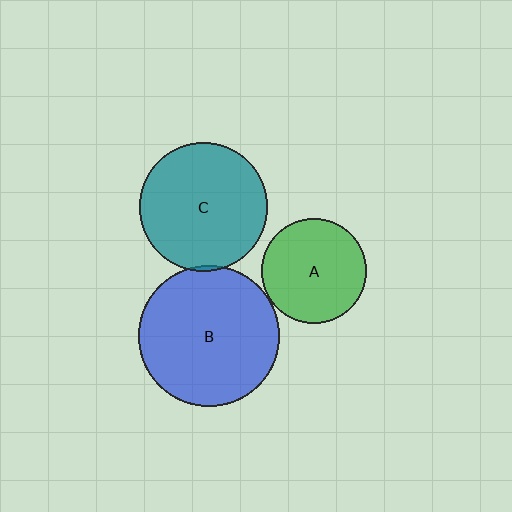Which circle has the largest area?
Circle B (blue).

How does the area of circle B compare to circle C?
Approximately 1.2 times.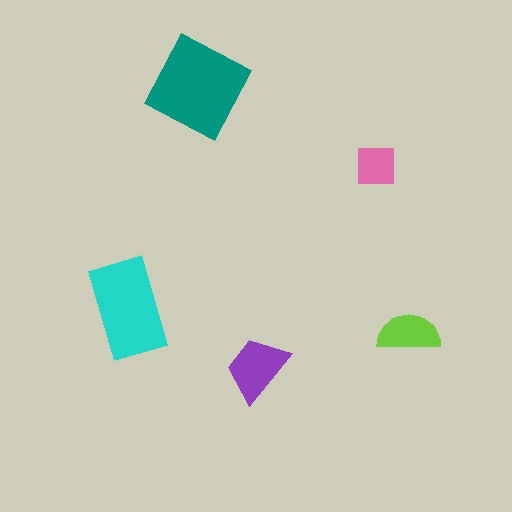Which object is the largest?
The teal diamond.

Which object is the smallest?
The pink square.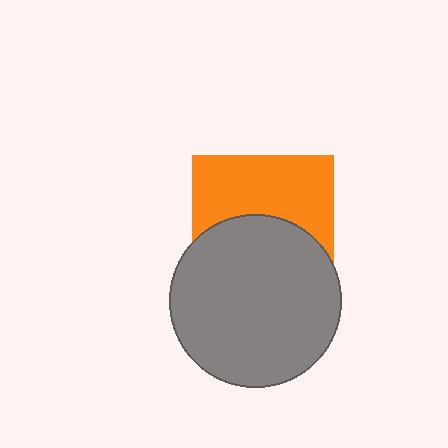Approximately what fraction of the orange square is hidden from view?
Roughly 51% of the orange square is hidden behind the gray circle.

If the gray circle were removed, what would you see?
You would see the complete orange square.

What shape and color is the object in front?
The object in front is a gray circle.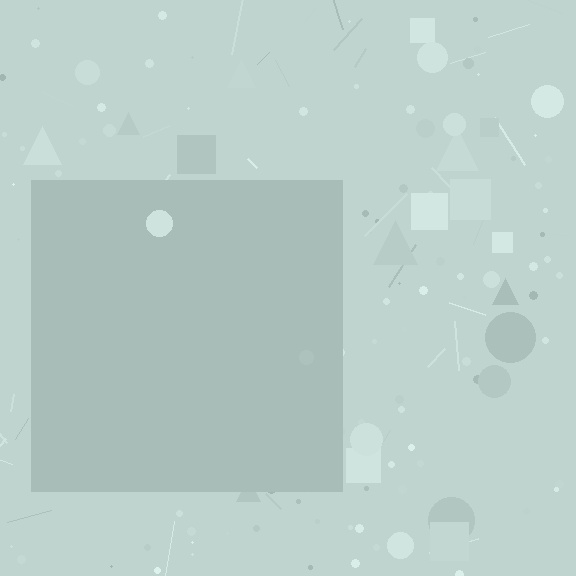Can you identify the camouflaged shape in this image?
The camouflaged shape is a square.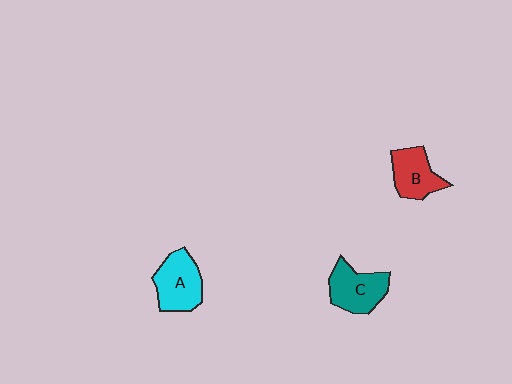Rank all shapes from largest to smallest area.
From largest to smallest: A (cyan), C (teal), B (red).